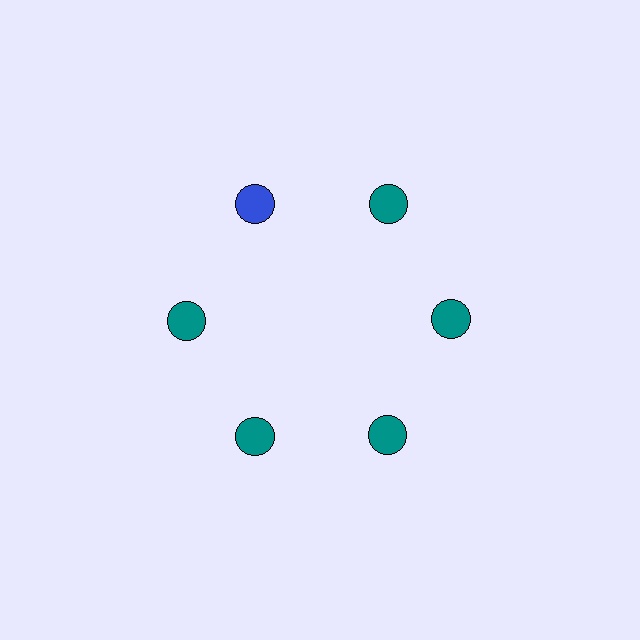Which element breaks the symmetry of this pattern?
The blue circle at roughly the 11 o'clock position breaks the symmetry. All other shapes are teal circles.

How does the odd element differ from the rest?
It has a different color: blue instead of teal.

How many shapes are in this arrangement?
There are 6 shapes arranged in a ring pattern.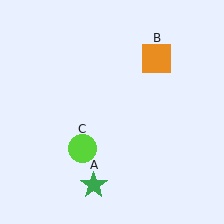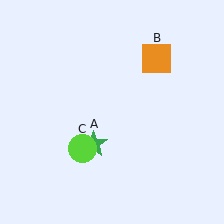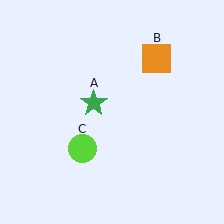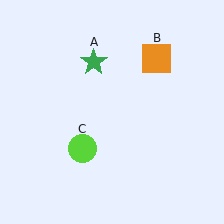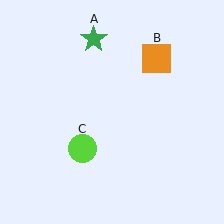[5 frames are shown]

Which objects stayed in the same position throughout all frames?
Orange square (object B) and lime circle (object C) remained stationary.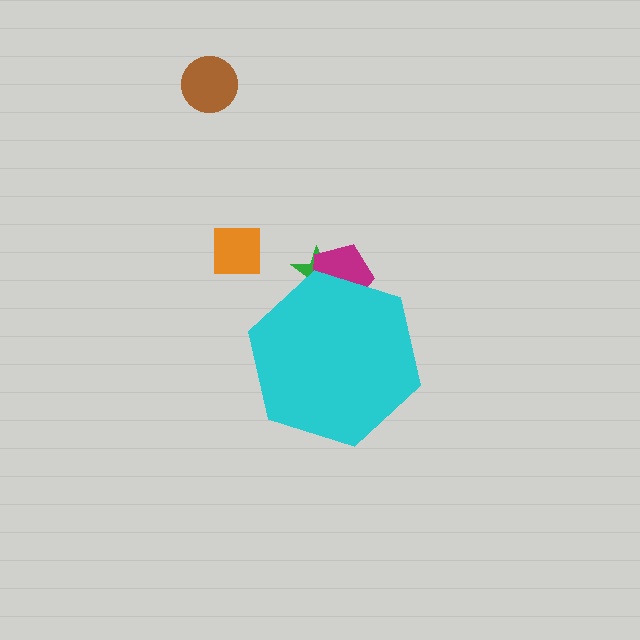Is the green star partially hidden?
Yes, the green star is partially hidden behind the cyan hexagon.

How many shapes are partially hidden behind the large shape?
2 shapes are partially hidden.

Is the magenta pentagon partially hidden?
Yes, the magenta pentagon is partially hidden behind the cyan hexagon.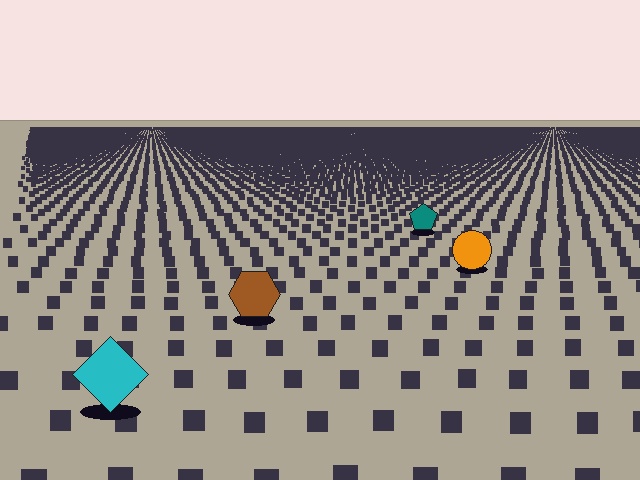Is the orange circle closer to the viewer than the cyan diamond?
No. The cyan diamond is closer — you can tell from the texture gradient: the ground texture is coarser near it.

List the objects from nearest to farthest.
From nearest to farthest: the cyan diamond, the brown hexagon, the orange circle, the teal pentagon.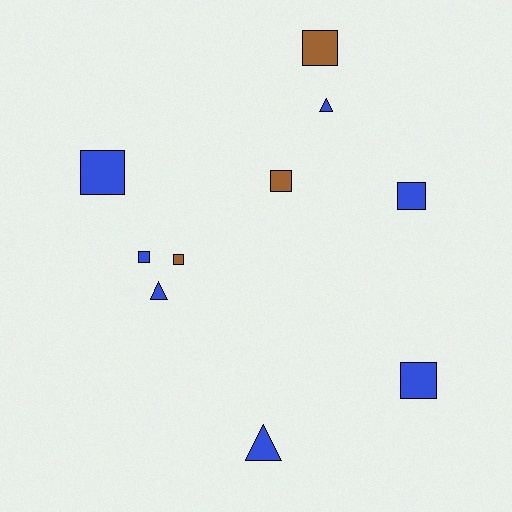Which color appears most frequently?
Blue, with 7 objects.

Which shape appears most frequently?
Square, with 7 objects.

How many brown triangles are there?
There are no brown triangles.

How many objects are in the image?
There are 10 objects.